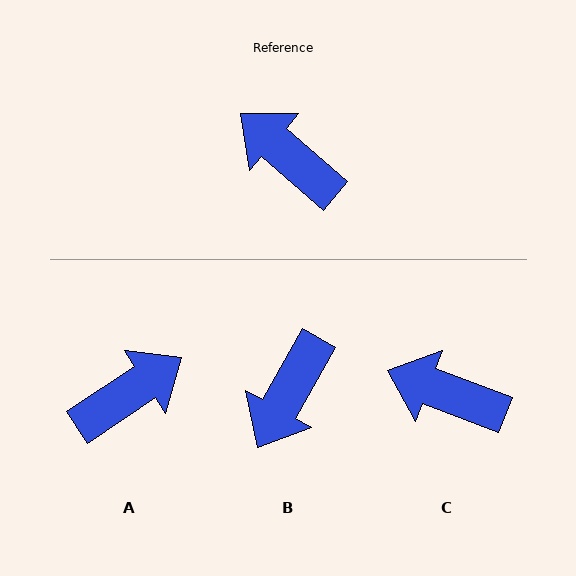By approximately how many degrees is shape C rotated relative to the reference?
Approximately 20 degrees counter-clockwise.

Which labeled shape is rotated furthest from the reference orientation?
A, about 106 degrees away.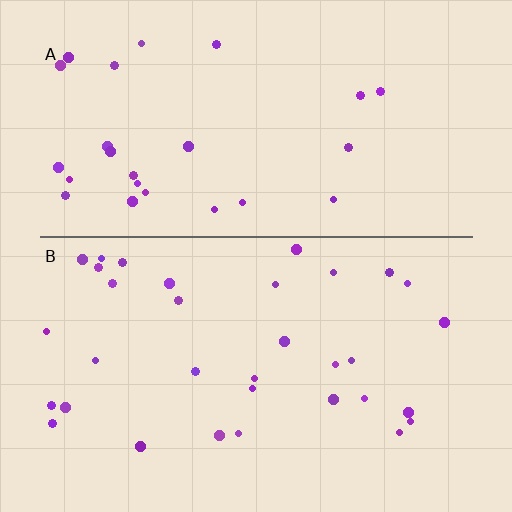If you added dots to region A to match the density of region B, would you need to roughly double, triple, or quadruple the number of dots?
Approximately double.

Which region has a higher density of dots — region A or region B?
B (the bottom).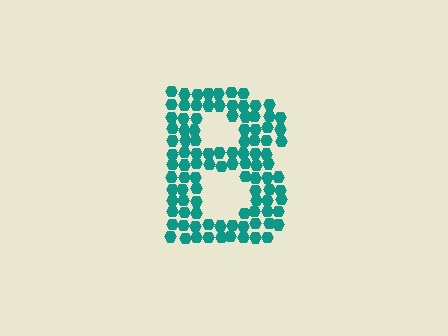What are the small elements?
The small elements are hexagons.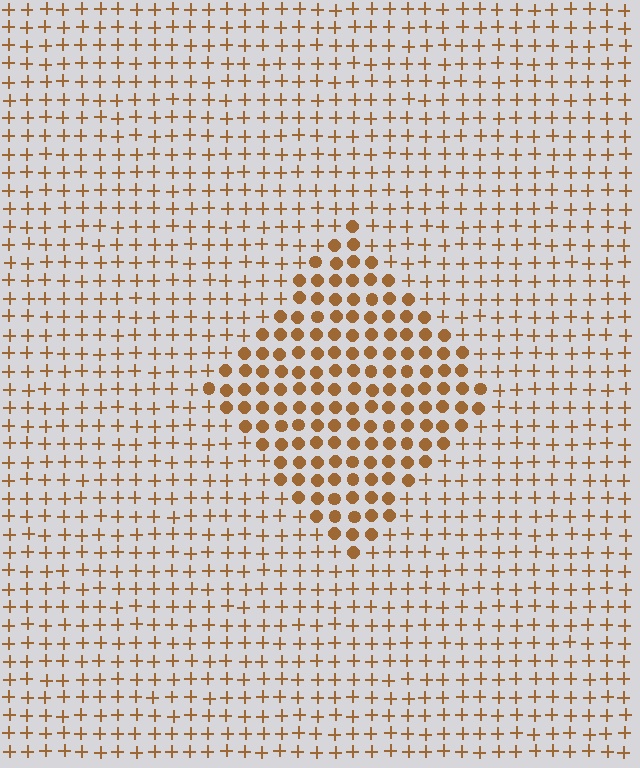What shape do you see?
I see a diamond.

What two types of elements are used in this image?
The image uses circles inside the diamond region and plus signs outside it.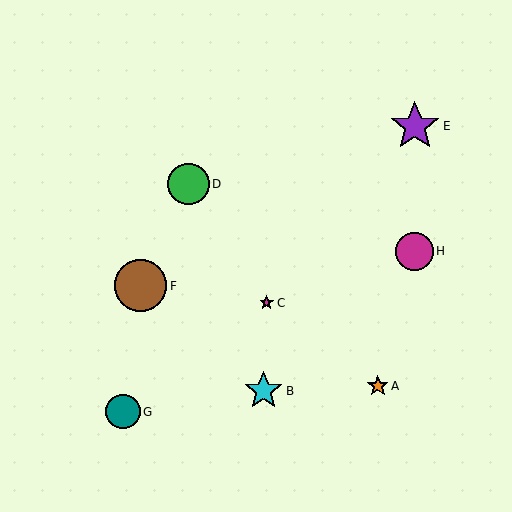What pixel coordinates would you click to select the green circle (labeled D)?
Click at (188, 184) to select the green circle D.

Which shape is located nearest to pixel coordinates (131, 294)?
The brown circle (labeled F) at (141, 286) is nearest to that location.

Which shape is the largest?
The brown circle (labeled F) is the largest.